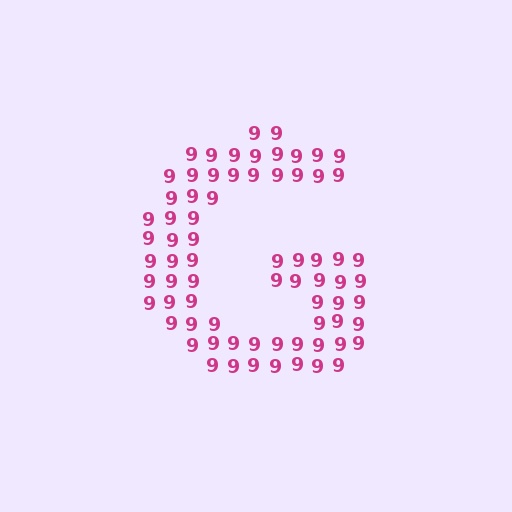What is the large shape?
The large shape is the letter G.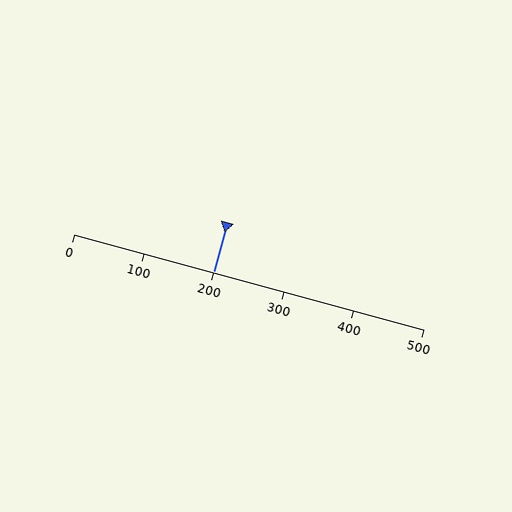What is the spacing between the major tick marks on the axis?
The major ticks are spaced 100 apart.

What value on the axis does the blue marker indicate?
The marker indicates approximately 200.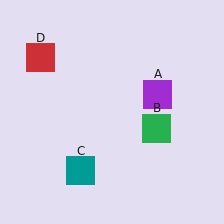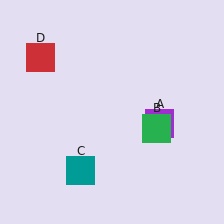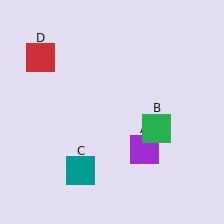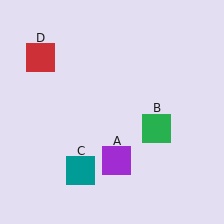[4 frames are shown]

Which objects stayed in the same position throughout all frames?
Green square (object B) and teal square (object C) and red square (object D) remained stationary.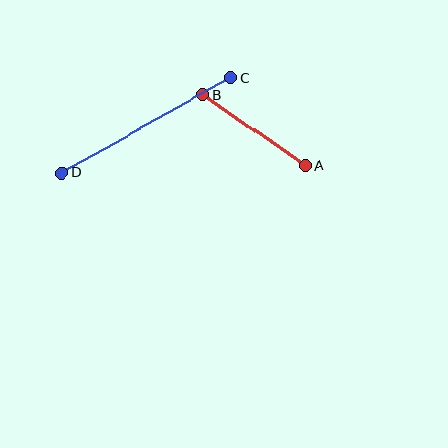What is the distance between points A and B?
The distance is approximately 124 pixels.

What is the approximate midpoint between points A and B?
The midpoint is at approximately (254, 130) pixels.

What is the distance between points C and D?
The distance is approximately 194 pixels.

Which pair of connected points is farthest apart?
Points C and D are farthest apart.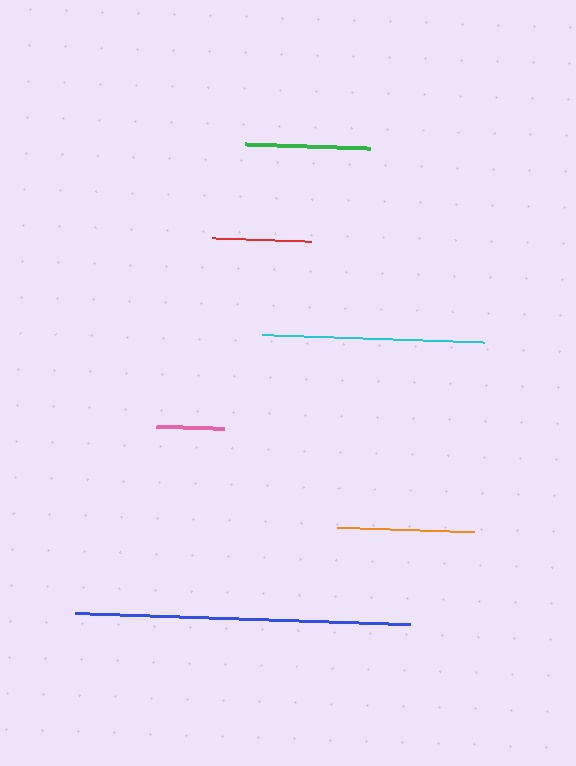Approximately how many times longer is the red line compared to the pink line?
The red line is approximately 1.5 times the length of the pink line.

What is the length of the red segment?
The red segment is approximately 99 pixels long.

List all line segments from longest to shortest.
From longest to shortest: blue, cyan, orange, green, red, pink.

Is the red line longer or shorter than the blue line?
The blue line is longer than the red line.